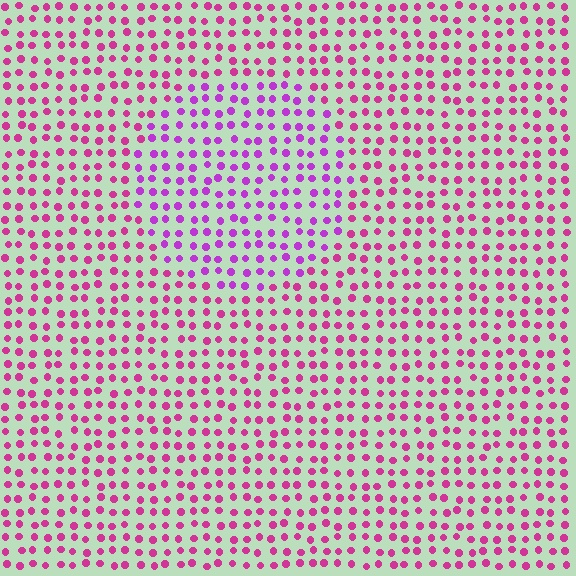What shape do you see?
I see a circle.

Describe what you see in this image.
The image is filled with small magenta elements in a uniform arrangement. A circle-shaped region is visible where the elements are tinted to a slightly different hue, forming a subtle color boundary.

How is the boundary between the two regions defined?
The boundary is defined purely by a slight shift in hue (about 30 degrees). Spacing, size, and orientation are identical on both sides.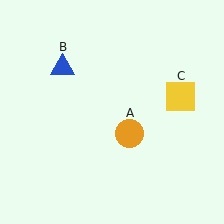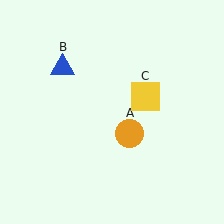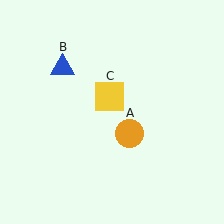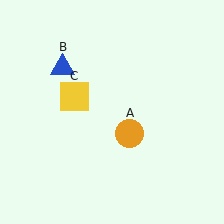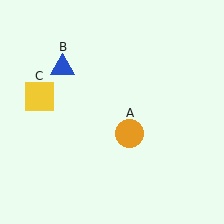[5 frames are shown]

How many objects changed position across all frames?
1 object changed position: yellow square (object C).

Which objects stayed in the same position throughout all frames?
Orange circle (object A) and blue triangle (object B) remained stationary.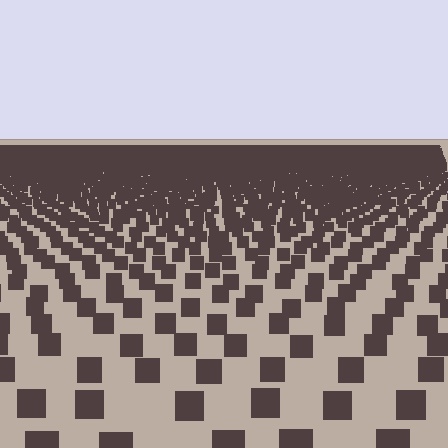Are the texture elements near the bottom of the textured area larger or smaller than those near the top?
Larger. Near the bottom, elements are closer to the viewer and appear at a bigger on-screen size.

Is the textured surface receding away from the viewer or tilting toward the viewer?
The surface is receding away from the viewer. Texture elements get smaller and denser toward the top.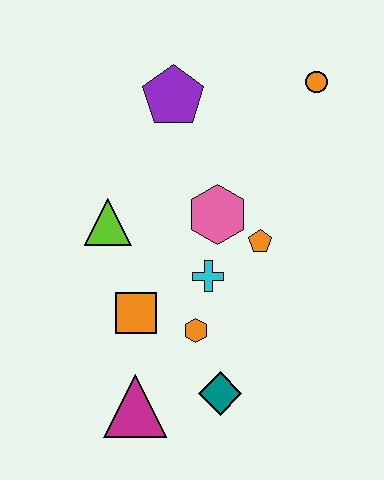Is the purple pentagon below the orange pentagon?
No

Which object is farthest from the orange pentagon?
The magenta triangle is farthest from the orange pentagon.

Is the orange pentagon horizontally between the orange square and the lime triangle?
No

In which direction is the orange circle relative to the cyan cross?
The orange circle is above the cyan cross.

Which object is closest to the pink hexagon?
The orange pentagon is closest to the pink hexagon.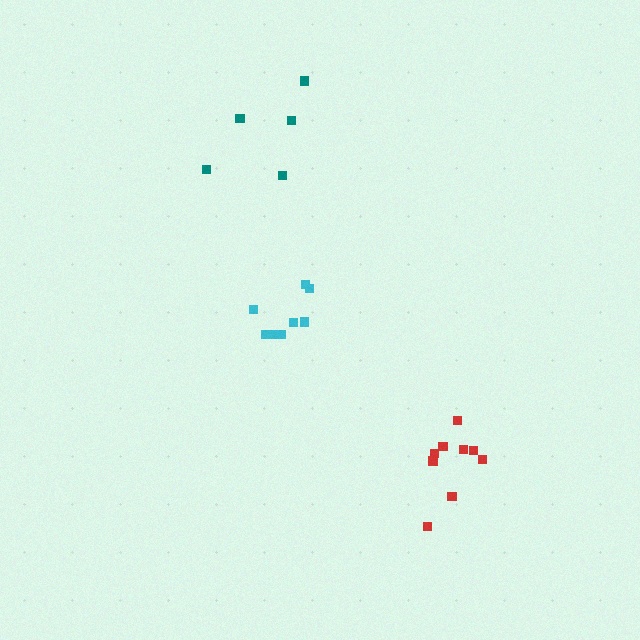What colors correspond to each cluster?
The clusters are colored: red, cyan, teal.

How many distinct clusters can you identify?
There are 3 distinct clusters.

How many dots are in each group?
Group 1: 9 dots, Group 2: 8 dots, Group 3: 5 dots (22 total).